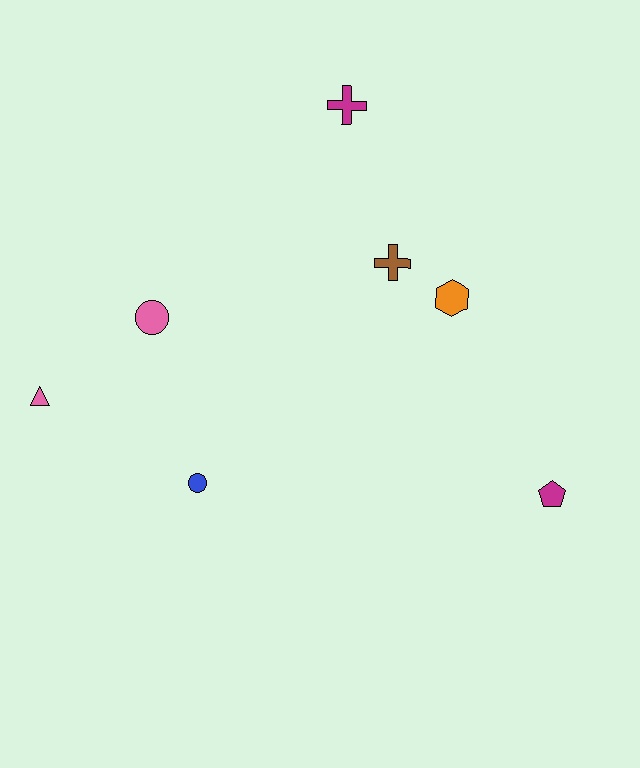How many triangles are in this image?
There is 1 triangle.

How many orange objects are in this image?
There is 1 orange object.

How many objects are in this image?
There are 7 objects.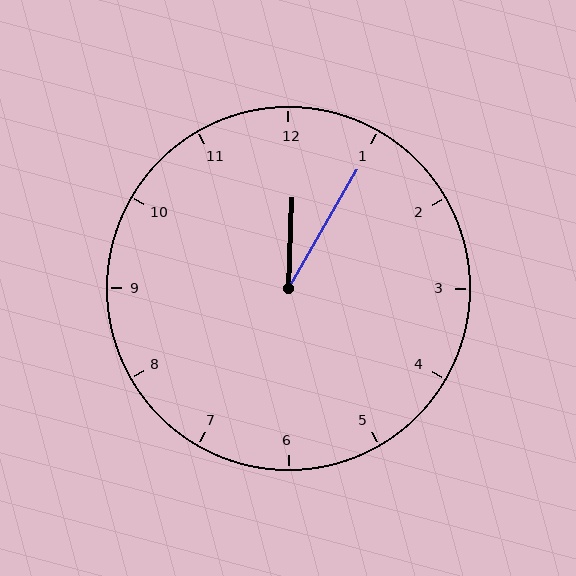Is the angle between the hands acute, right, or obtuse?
It is acute.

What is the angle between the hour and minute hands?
Approximately 28 degrees.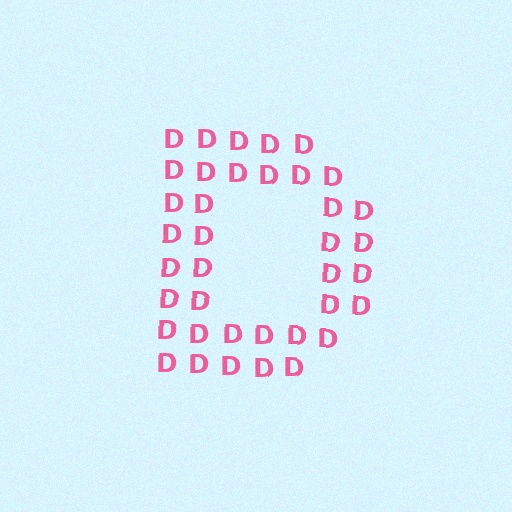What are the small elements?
The small elements are letter D's.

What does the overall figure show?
The overall figure shows the letter D.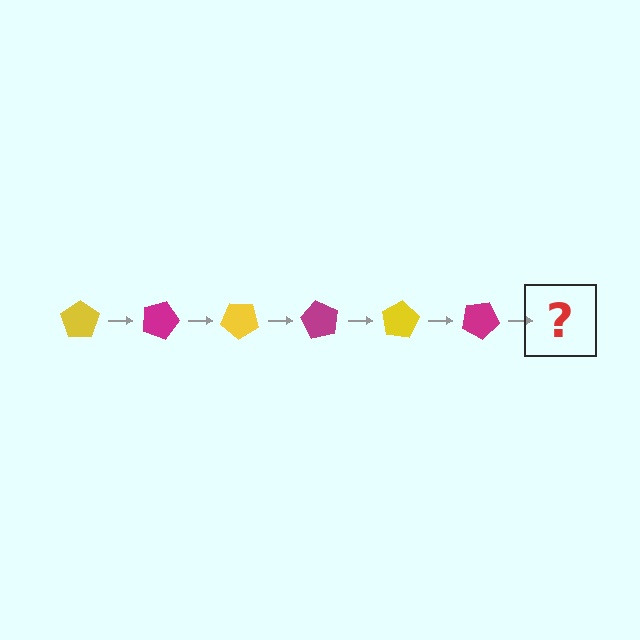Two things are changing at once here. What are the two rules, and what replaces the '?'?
The two rules are that it rotates 20 degrees each step and the color cycles through yellow and magenta. The '?' should be a yellow pentagon, rotated 120 degrees from the start.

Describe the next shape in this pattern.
It should be a yellow pentagon, rotated 120 degrees from the start.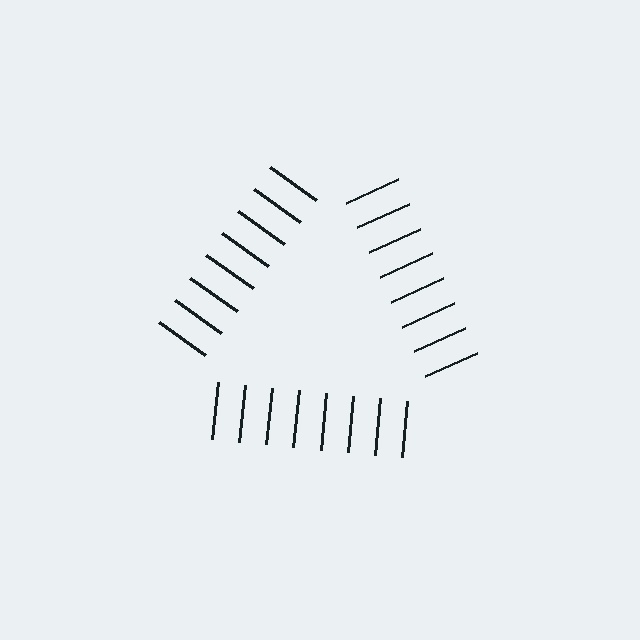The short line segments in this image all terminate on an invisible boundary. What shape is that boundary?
An illusory triangle — the line segments terminate on its edges but no continuous stroke is drawn.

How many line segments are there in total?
24 — 8 along each of the 3 edges.